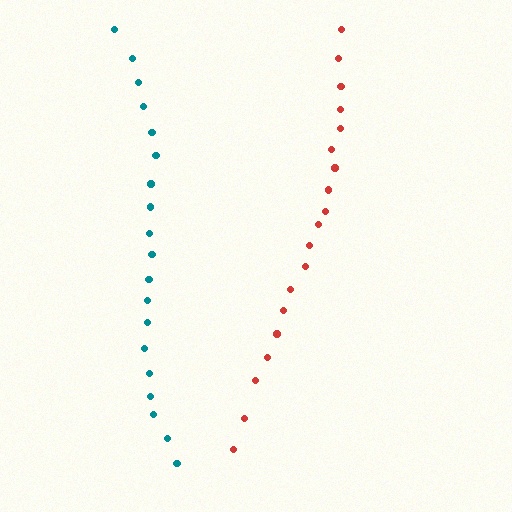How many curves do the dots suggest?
There are 2 distinct paths.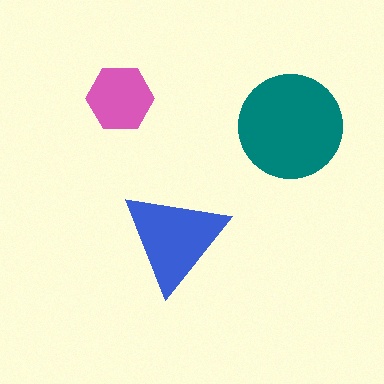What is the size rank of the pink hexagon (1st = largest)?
3rd.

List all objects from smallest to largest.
The pink hexagon, the blue triangle, the teal circle.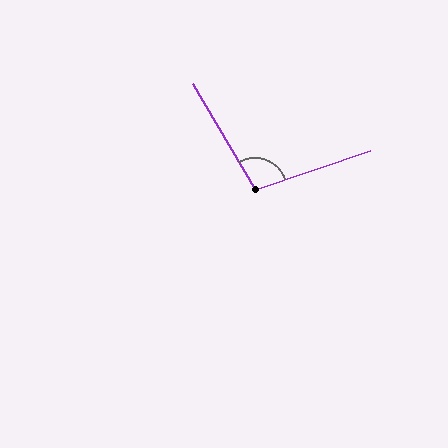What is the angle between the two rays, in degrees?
Approximately 102 degrees.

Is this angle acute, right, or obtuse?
It is obtuse.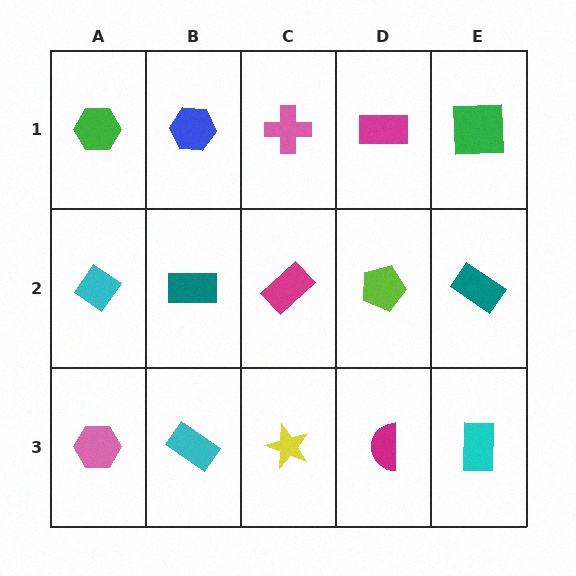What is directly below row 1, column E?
A teal rectangle.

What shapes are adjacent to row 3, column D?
A lime pentagon (row 2, column D), a yellow star (row 3, column C), a cyan rectangle (row 3, column E).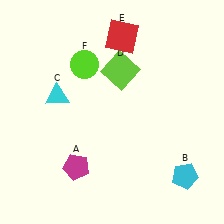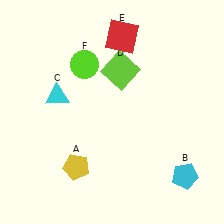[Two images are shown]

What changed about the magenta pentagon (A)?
In Image 1, A is magenta. In Image 2, it changed to yellow.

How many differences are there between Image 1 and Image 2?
There is 1 difference between the two images.